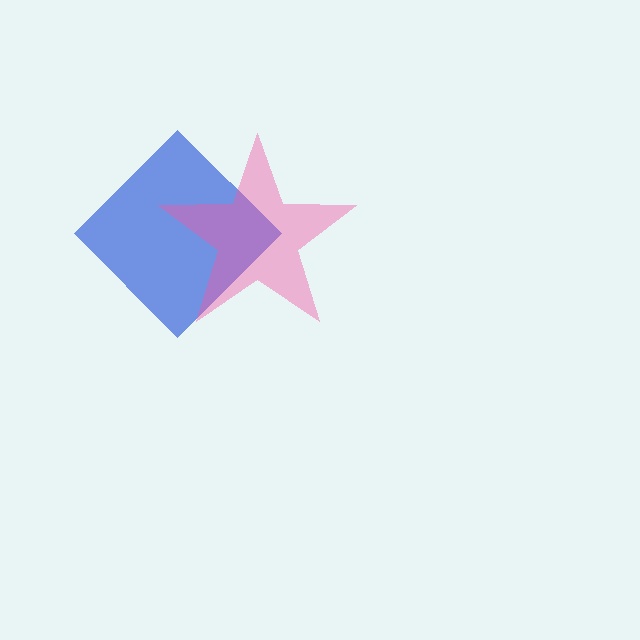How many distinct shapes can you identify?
There are 2 distinct shapes: a blue diamond, a pink star.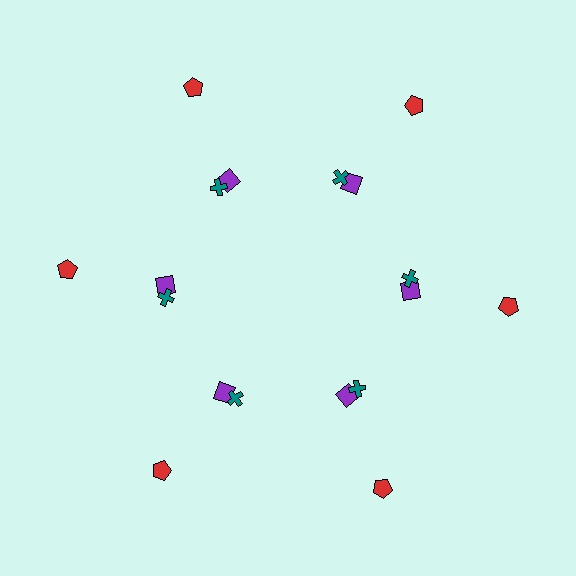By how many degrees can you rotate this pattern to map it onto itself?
The pattern maps onto itself every 60 degrees of rotation.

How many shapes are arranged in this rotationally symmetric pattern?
There are 18 shapes, arranged in 6 groups of 3.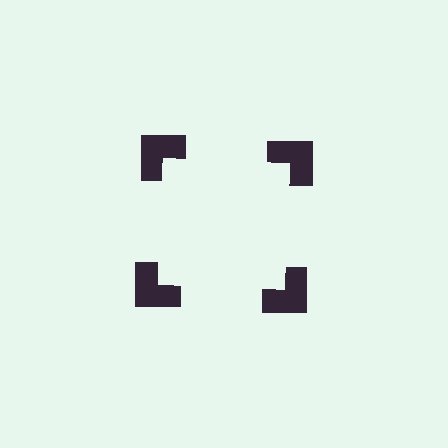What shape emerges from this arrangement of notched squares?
An illusory square — its edges are inferred from the aligned wedge cuts in the notched squares, not physically drawn.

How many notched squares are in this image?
There are 4 — one at each vertex of the illusory square.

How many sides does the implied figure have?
4 sides.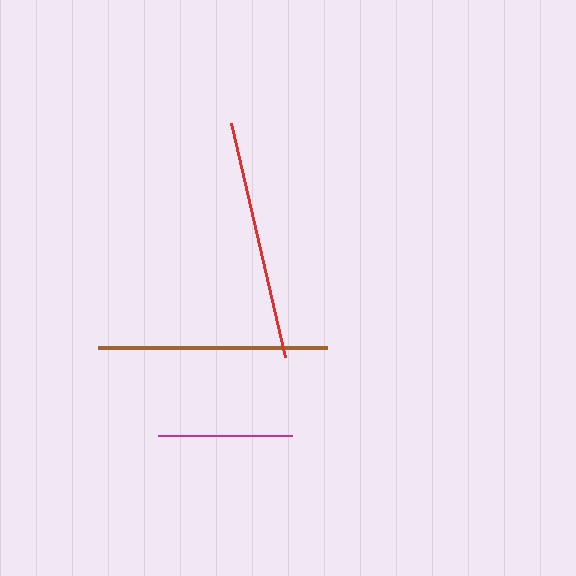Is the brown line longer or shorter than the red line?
The red line is longer than the brown line.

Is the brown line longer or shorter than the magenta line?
The brown line is longer than the magenta line.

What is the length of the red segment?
The red segment is approximately 240 pixels long.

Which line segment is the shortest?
The magenta line is the shortest at approximately 134 pixels.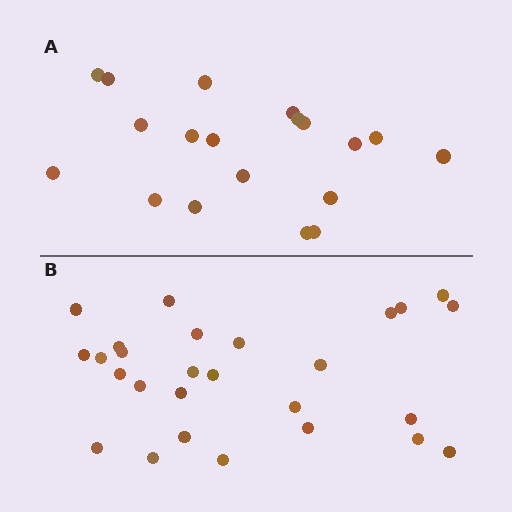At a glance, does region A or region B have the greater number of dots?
Region B (the bottom region) has more dots.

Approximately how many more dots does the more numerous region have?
Region B has roughly 8 or so more dots than region A.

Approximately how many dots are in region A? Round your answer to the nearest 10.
About 20 dots. (The exact count is 19, which rounds to 20.)